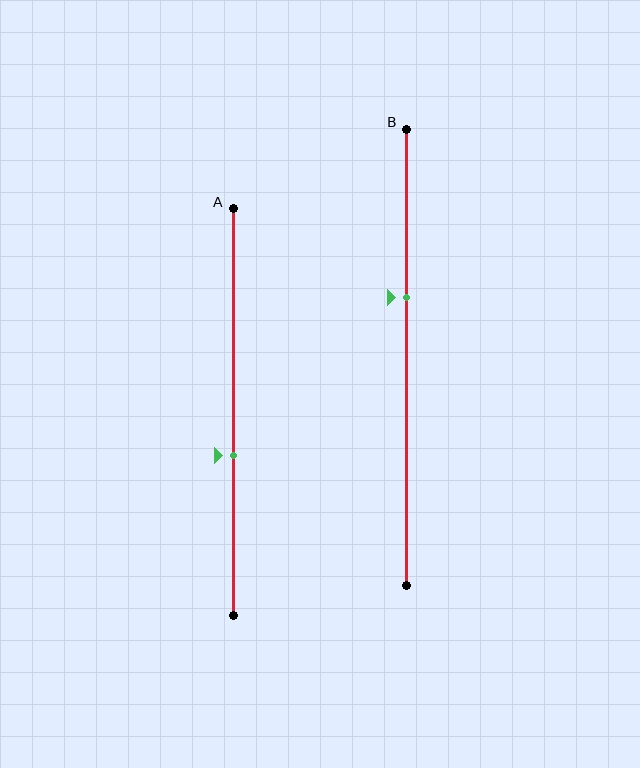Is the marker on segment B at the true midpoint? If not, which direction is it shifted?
No, the marker on segment B is shifted upward by about 13% of the segment length.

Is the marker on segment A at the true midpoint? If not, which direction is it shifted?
No, the marker on segment A is shifted downward by about 11% of the segment length.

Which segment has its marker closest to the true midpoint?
Segment A has its marker closest to the true midpoint.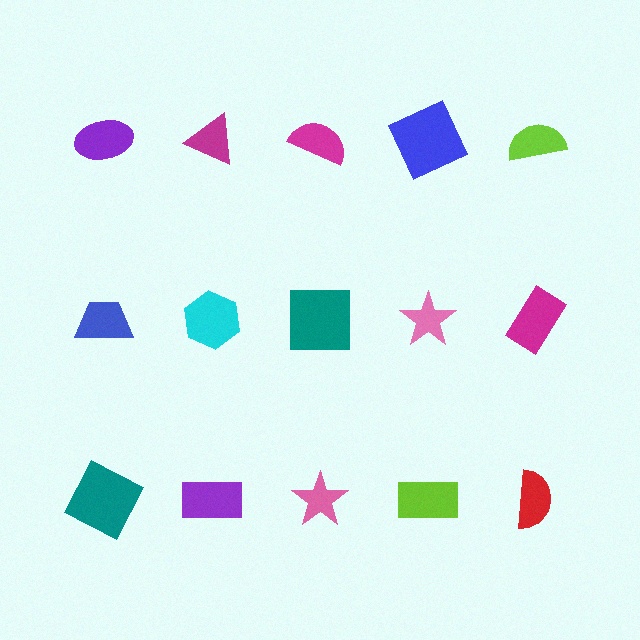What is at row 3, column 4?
A lime rectangle.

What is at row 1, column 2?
A magenta triangle.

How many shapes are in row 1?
5 shapes.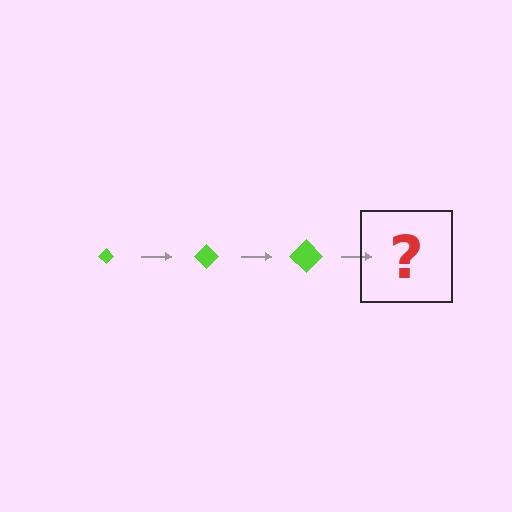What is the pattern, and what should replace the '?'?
The pattern is that the diamond gets progressively larger each step. The '?' should be a lime diamond, larger than the previous one.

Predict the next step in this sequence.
The next step is a lime diamond, larger than the previous one.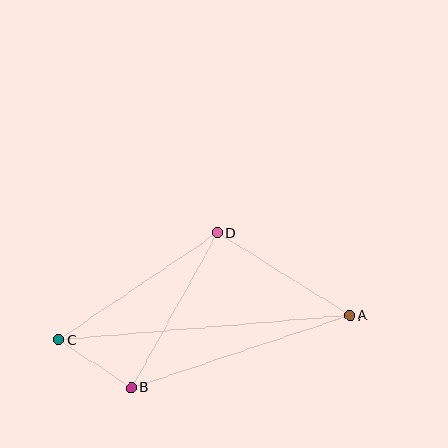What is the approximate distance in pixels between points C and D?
The distance between C and D is approximately 191 pixels.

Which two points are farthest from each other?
Points A and C are farthest from each other.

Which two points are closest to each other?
Points B and C are closest to each other.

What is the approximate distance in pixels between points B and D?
The distance between B and D is approximately 177 pixels.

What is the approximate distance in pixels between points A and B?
The distance between A and B is approximately 230 pixels.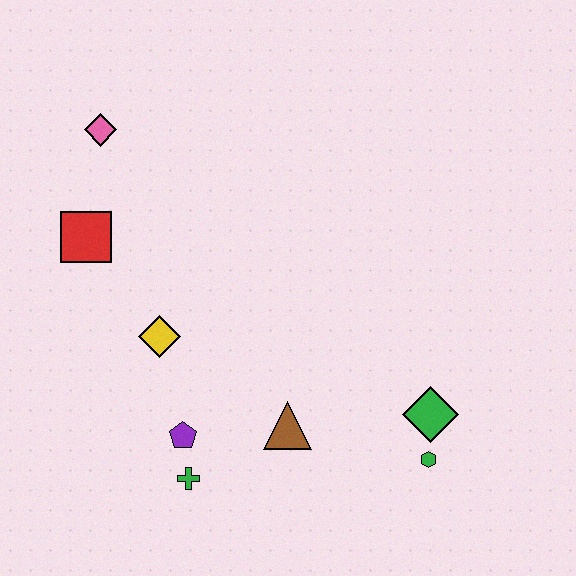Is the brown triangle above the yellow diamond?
No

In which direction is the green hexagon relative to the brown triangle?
The green hexagon is to the right of the brown triangle.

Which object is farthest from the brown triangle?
The pink diamond is farthest from the brown triangle.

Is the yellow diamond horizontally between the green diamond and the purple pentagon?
No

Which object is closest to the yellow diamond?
The purple pentagon is closest to the yellow diamond.